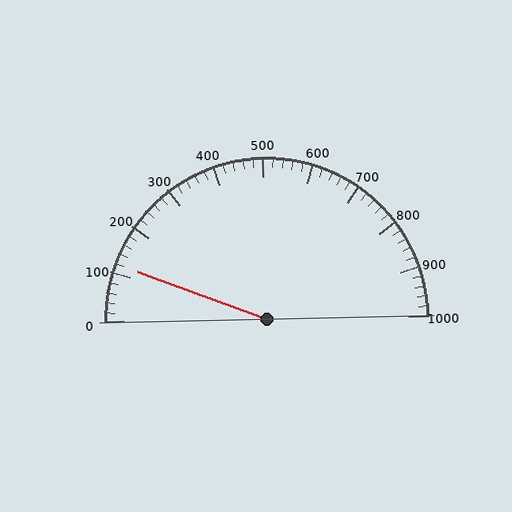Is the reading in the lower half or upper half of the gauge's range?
The reading is in the lower half of the range (0 to 1000).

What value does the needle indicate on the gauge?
The needle indicates approximately 120.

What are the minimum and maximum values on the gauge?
The gauge ranges from 0 to 1000.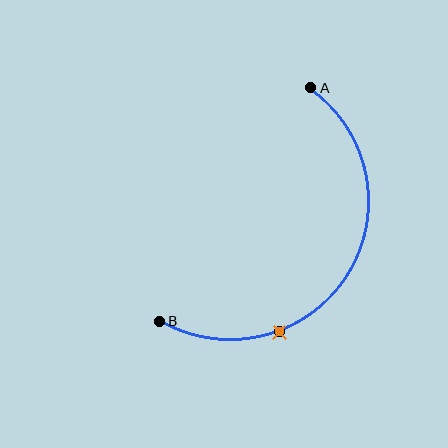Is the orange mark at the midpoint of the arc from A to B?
No. The orange mark lies on the arc but is closer to endpoint B. The arc midpoint would be at the point on the curve equidistant along the arc from both A and B.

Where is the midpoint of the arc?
The arc midpoint is the point on the curve farthest from the straight line joining A and B. It sits to the right of that line.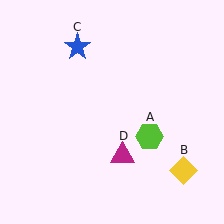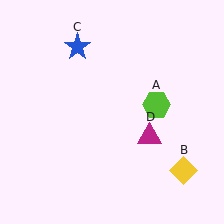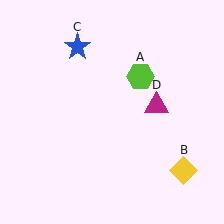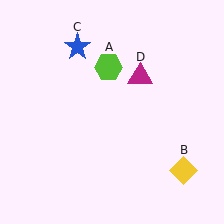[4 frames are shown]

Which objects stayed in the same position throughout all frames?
Yellow diamond (object B) and blue star (object C) remained stationary.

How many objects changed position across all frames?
2 objects changed position: lime hexagon (object A), magenta triangle (object D).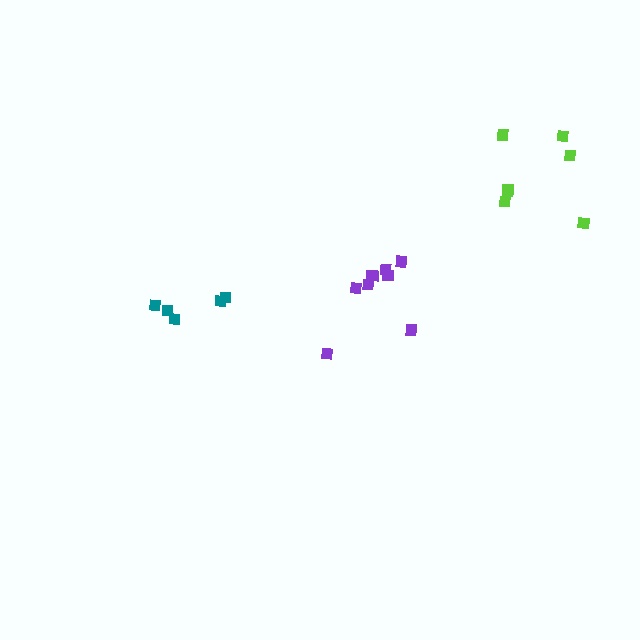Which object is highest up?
The lime cluster is topmost.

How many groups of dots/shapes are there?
There are 3 groups.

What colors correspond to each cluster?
The clusters are colored: purple, teal, lime.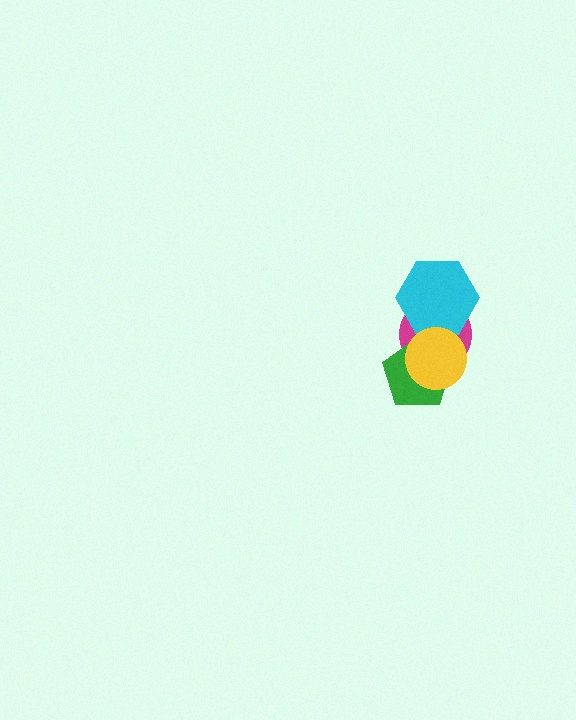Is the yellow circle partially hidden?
No, no other shape covers it.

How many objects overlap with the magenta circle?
3 objects overlap with the magenta circle.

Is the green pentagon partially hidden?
Yes, it is partially covered by another shape.